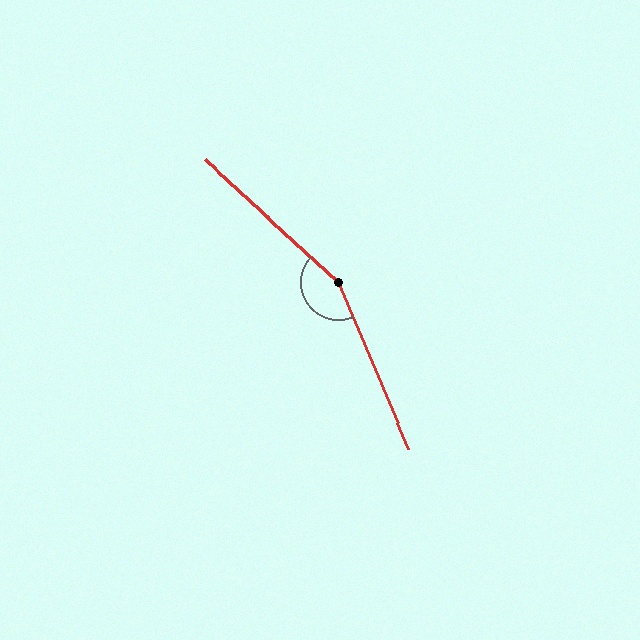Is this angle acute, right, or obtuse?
It is obtuse.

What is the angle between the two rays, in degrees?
Approximately 155 degrees.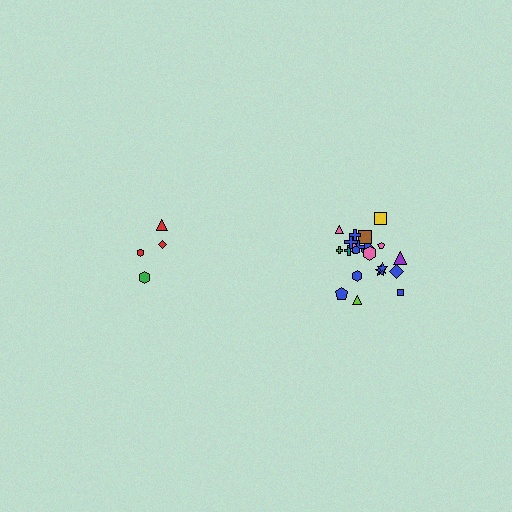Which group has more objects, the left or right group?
The right group.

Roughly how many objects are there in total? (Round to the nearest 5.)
Roughly 25 objects in total.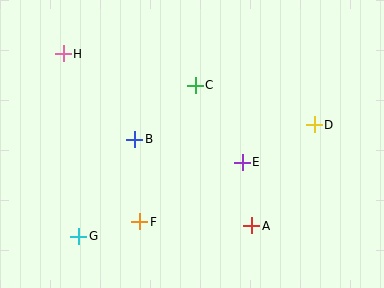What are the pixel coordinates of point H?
Point H is at (63, 54).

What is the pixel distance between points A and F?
The distance between A and F is 112 pixels.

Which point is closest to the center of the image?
Point E at (242, 162) is closest to the center.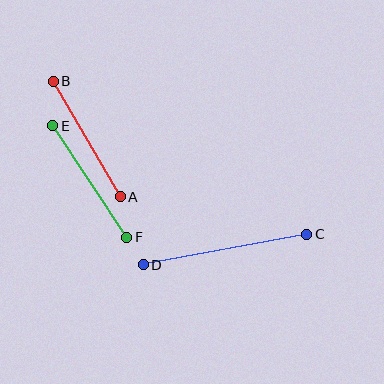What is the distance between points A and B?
The distance is approximately 134 pixels.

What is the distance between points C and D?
The distance is approximately 167 pixels.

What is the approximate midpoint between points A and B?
The midpoint is at approximately (87, 139) pixels.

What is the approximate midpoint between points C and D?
The midpoint is at approximately (225, 250) pixels.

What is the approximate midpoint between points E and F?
The midpoint is at approximately (90, 181) pixels.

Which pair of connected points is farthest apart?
Points C and D are farthest apart.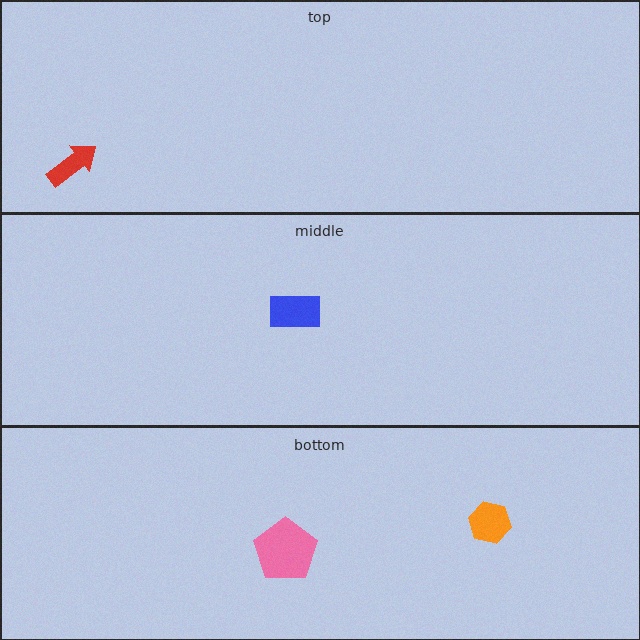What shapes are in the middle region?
The blue rectangle.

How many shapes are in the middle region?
1.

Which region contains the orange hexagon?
The bottom region.